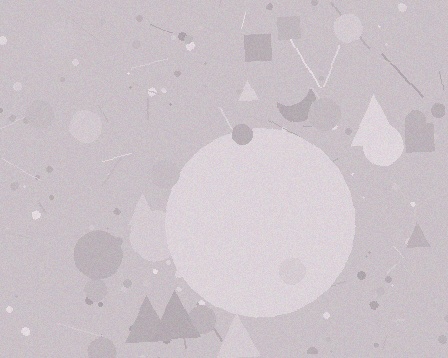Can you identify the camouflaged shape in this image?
The camouflaged shape is a circle.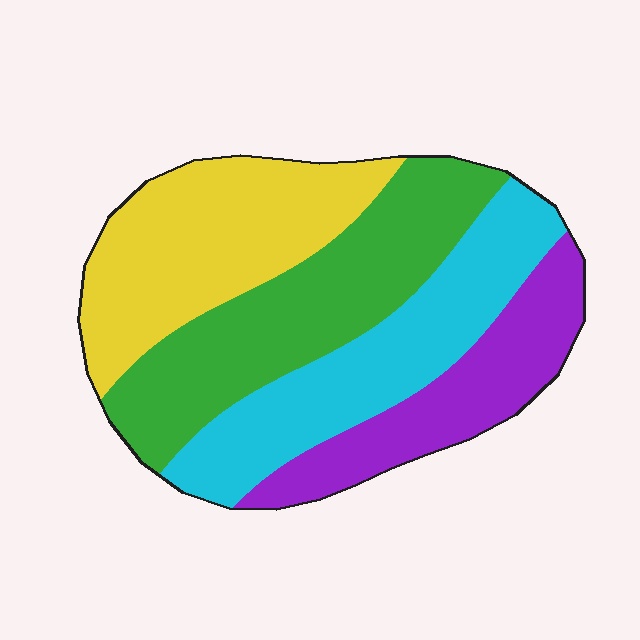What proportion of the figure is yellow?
Yellow covers 27% of the figure.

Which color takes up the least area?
Purple, at roughly 20%.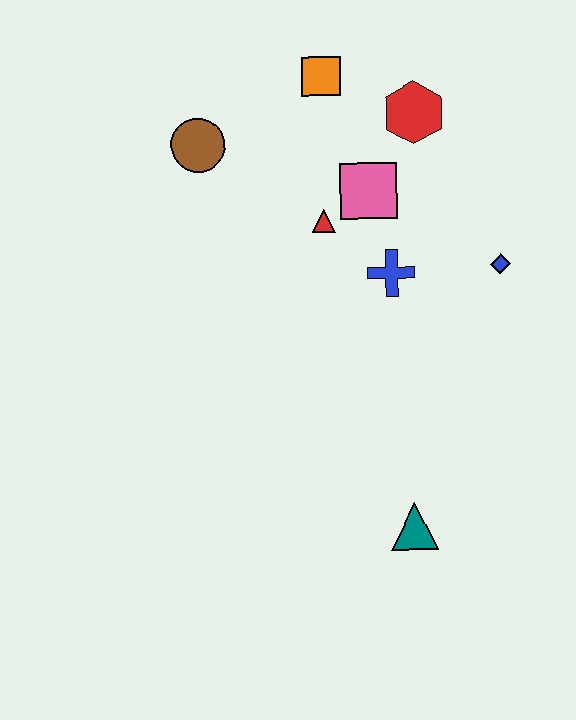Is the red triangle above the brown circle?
No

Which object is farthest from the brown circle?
The teal triangle is farthest from the brown circle.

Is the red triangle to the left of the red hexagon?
Yes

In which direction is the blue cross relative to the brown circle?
The blue cross is to the right of the brown circle.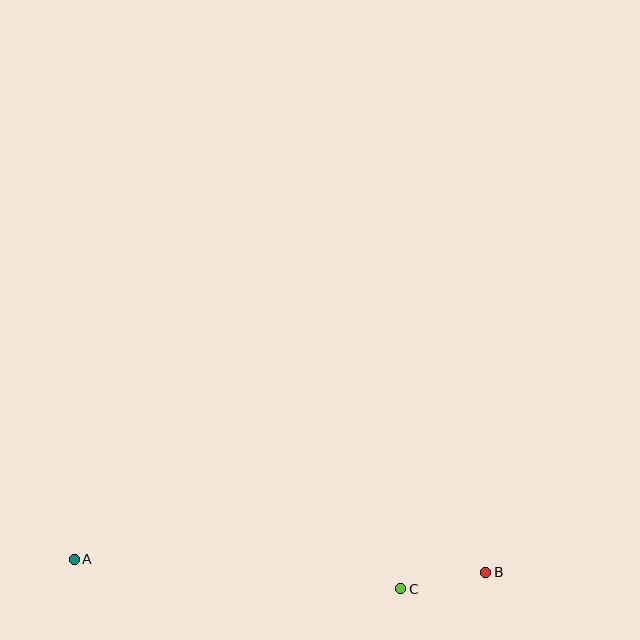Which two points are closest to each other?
Points B and C are closest to each other.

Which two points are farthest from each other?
Points A and B are farthest from each other.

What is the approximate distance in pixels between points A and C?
The distance between A and C is approximately 328 pixels.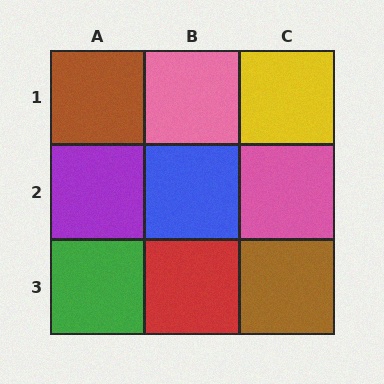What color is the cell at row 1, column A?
Brown.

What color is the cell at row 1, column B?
Pink.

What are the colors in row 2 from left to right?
Purple, blue, pink.